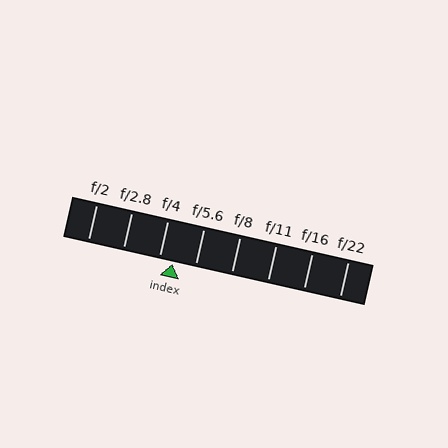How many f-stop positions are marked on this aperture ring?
There are 8 f-stop positions marked.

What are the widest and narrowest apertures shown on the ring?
The widest aperture shown is f/2 and the narrowest is f/22.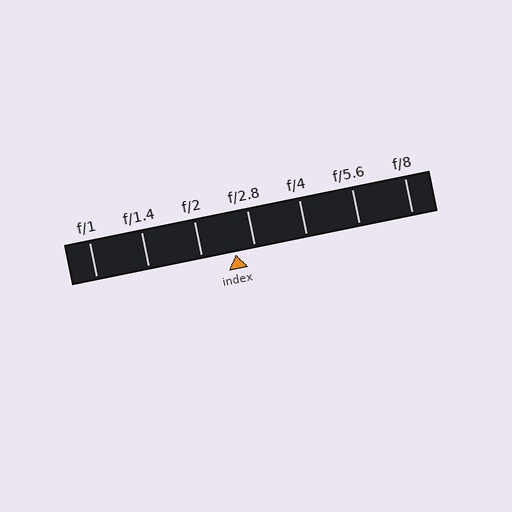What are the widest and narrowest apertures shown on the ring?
The widest aperture shown is f/1 and the narrowest is f/8.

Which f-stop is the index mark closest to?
The index mark is closest to f/2.8.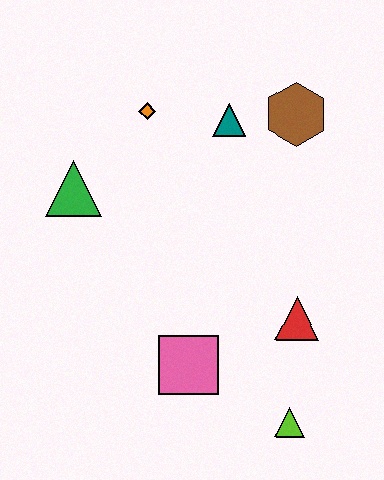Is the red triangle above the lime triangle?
Yes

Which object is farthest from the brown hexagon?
The lime triangle is farthest from the brown hexagon.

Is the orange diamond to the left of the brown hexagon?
Yes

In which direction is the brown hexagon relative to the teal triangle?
The brown hexagon is to the right of the teal triangle.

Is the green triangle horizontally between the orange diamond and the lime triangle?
No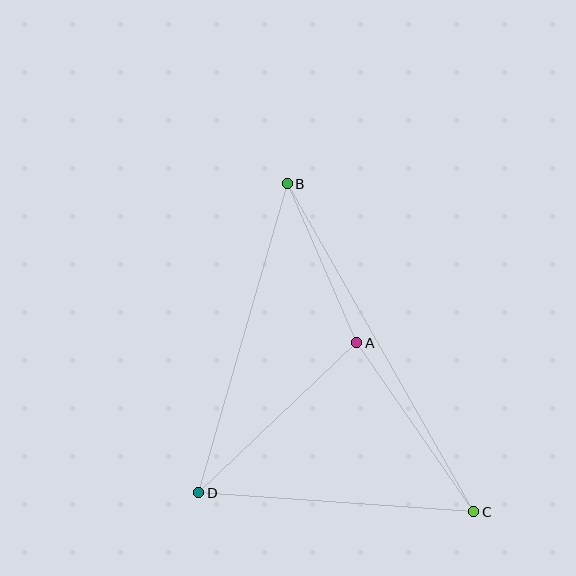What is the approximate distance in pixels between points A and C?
The distance between A and C is approximately 206 pixels.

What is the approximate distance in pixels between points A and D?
The distance between A and D is approximately 218 pixels.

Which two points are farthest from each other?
Points B and C are farthest from each other.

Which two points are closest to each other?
Points A and B are closest to each other.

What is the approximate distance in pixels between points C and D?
The distance between C and D is approximately 276 pixels.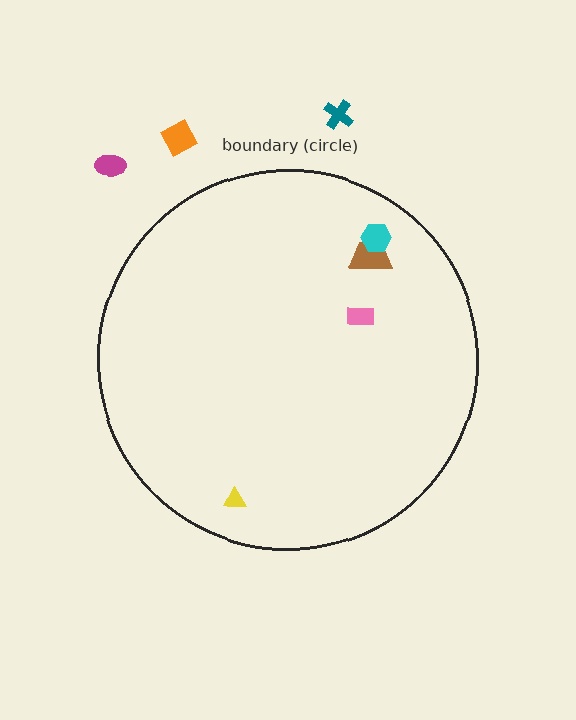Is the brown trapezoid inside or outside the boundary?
Inside.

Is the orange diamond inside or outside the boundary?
Outside.